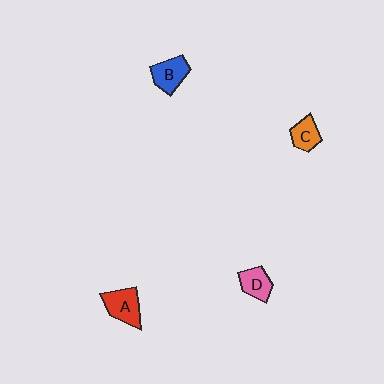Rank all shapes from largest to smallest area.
From largest to smallest: A (red), B (blue), D (pink), C (orange).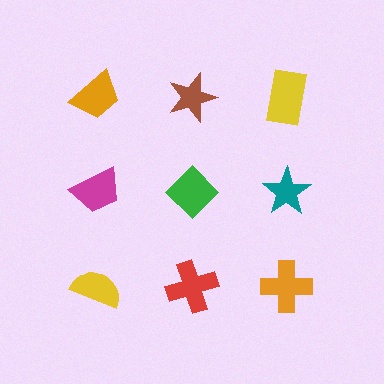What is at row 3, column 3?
An orange cross.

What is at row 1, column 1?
An orange trapezoid.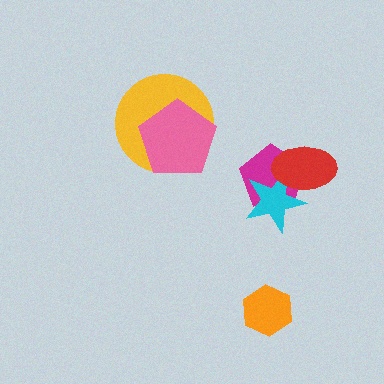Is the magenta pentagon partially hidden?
Yes, it is partially covered by another shape.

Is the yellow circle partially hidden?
Yes, it is partially covered by another shape.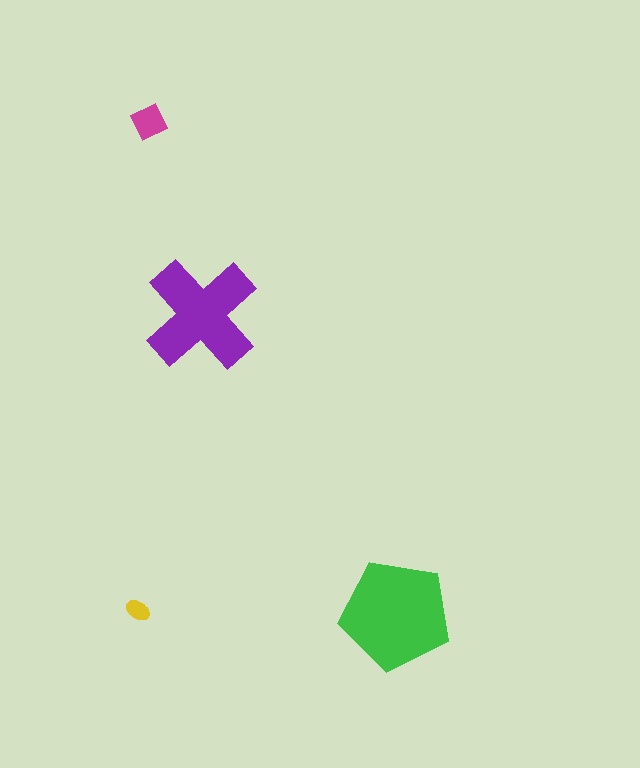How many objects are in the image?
There are 4 objects in the image.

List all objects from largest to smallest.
The green pentagon, the purple cross, the magenta diamond, the yellow ellipse.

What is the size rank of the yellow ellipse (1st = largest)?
4th.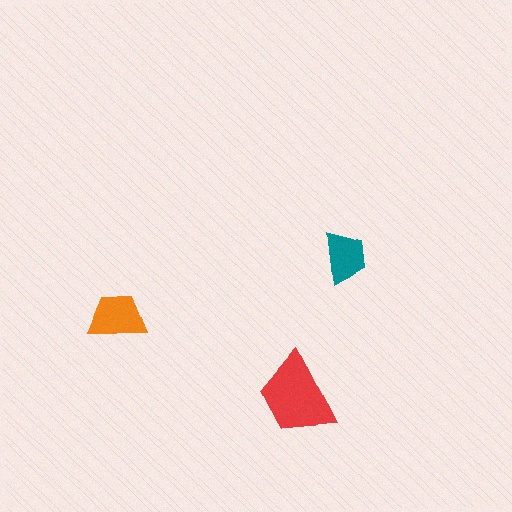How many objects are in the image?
There are 3 objects in the image.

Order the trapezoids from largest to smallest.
the red one, the orange one, the teal one.